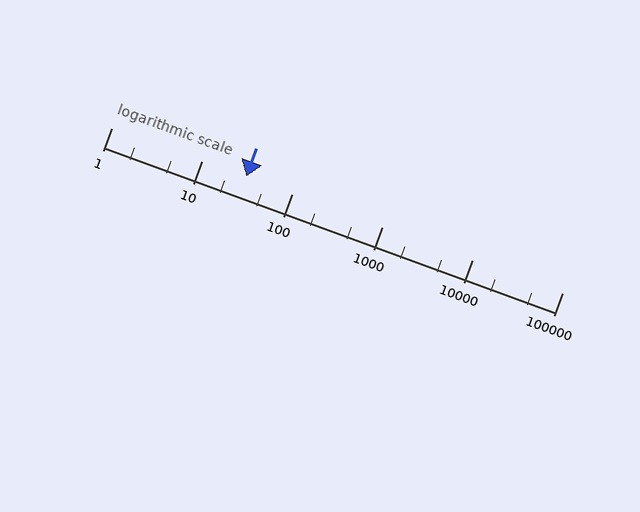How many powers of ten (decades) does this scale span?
The scale spans 5 decades, from 1 to 100000.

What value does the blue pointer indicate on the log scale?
The pointer indicates approximately 31.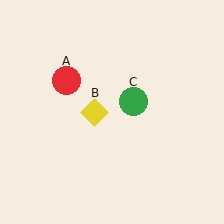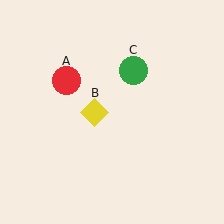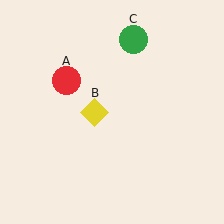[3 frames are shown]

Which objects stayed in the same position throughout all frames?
Red circle (object A) and yellow diamond (object B) remained stationary.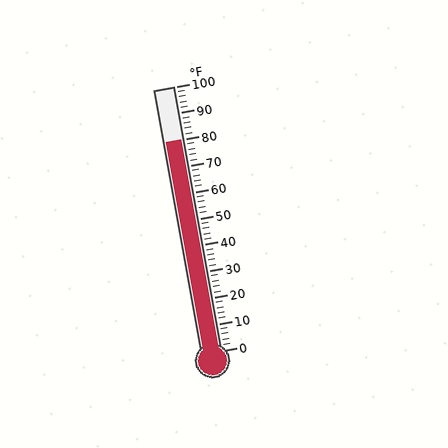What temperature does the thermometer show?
The thermometer shows approximately 80°F.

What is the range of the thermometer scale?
The thermometer scale ranges from 0°F to 100°F.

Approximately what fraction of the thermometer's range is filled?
The thermometer is filled to approximately 80% of its range.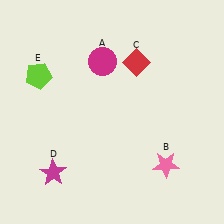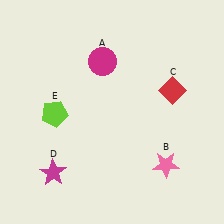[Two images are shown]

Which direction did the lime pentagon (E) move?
The lime pentagon (E) moved down.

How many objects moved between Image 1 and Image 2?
2 objects moved between the two images.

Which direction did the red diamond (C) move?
The red diamond (C) moved right.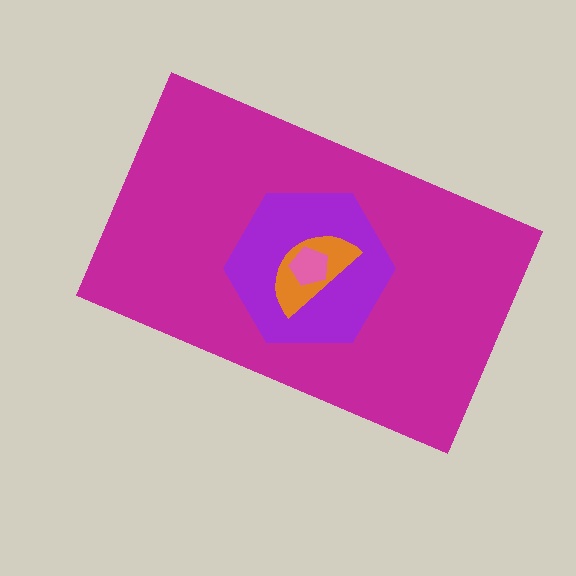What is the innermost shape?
The pink pentagon.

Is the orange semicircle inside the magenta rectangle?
Yes.